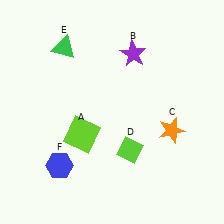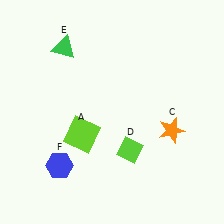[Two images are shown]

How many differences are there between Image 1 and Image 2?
There is 1 difference between the two images.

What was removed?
The purple star (B) was removed in Image 2.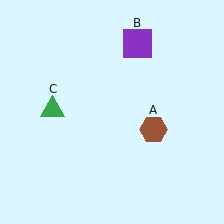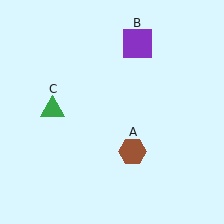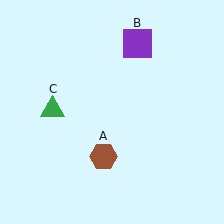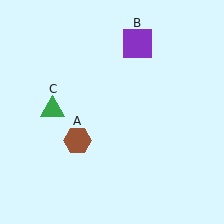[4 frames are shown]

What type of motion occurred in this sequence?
The brown hexagon (object A) rotated clockwise around the center of the scene.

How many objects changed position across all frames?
1 object changed position: brown hexagon (object A).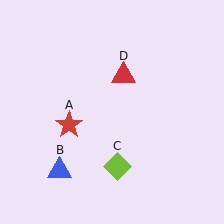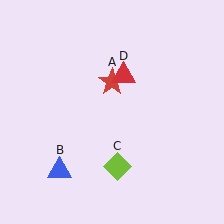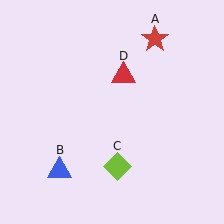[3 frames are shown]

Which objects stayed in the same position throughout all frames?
Blue triangle (object B) and lime diamond (object C) and red triangle (object D) remained stationary.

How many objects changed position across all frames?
1 object changed position: red star (object A).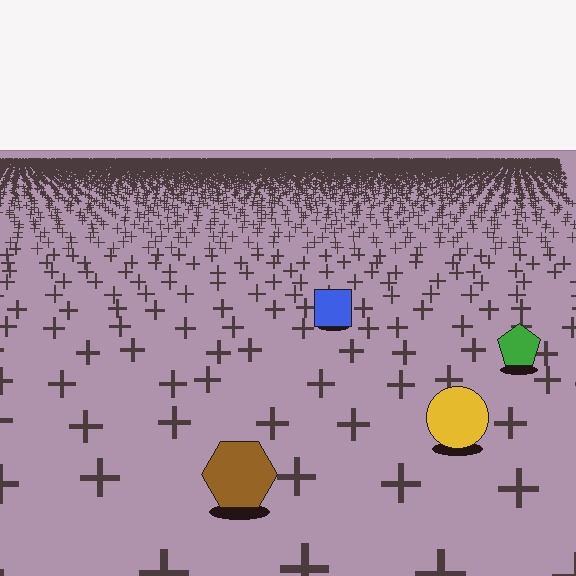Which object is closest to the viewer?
The brown hexagon is closest. The texture marks near it are larger and more spread out.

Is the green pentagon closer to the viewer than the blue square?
Yes. The green pentagon is closer — you can tell from the texture gradient: the ground texture is coarser near it.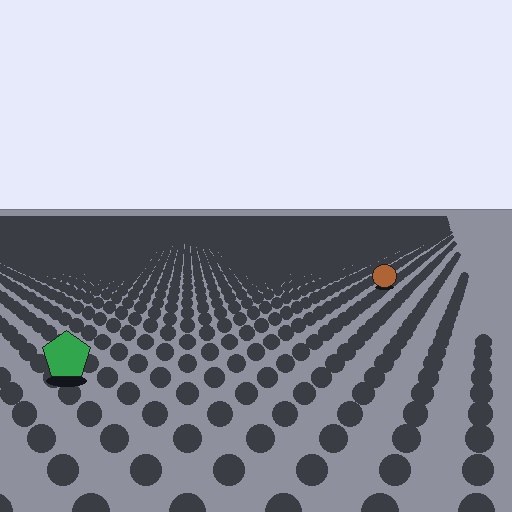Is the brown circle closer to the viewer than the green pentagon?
No. The green pentagon is closer — you can tell from the texture gradient: the ground texture is coarser near it.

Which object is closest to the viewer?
The green pentagon is closest. The texture marks near it are larger and more spread out.